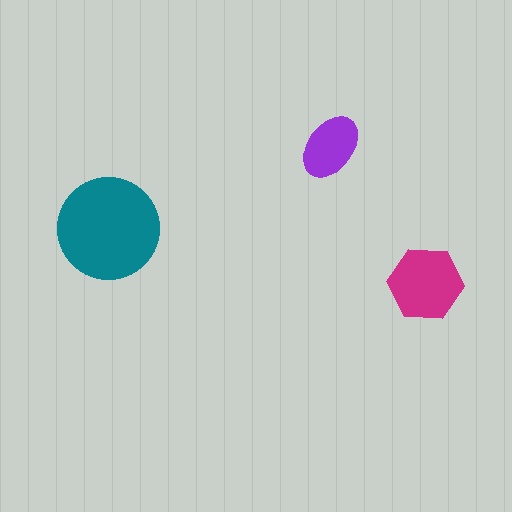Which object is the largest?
The teal circle.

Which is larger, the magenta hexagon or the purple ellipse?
The magenta hexagon.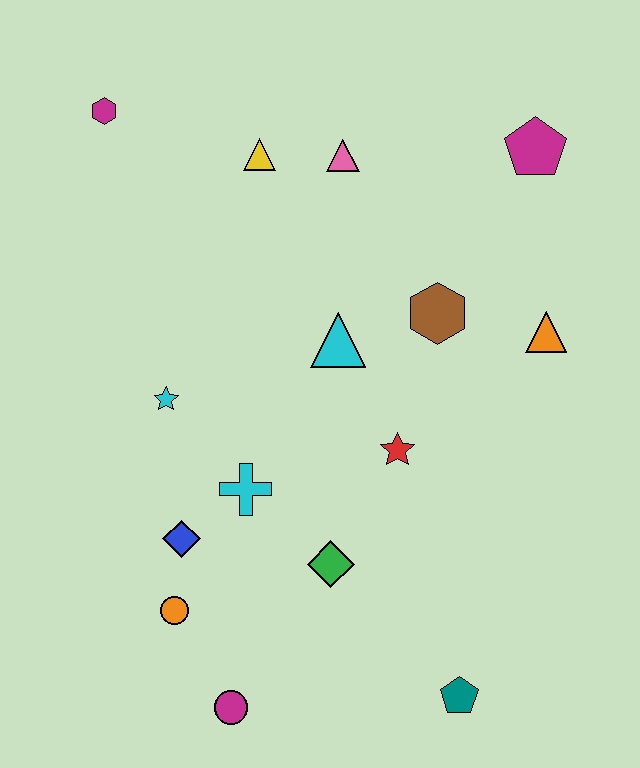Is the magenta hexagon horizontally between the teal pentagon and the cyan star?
No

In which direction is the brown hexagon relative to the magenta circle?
The brown hexagon is above the magenta circle.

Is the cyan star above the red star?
Yes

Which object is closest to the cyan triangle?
The brown hexagon is closest to the cyan triangle.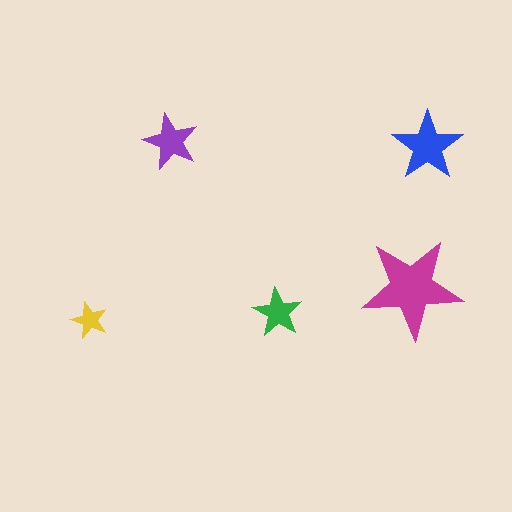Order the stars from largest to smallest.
the magenta one, the blue one, the purple one, the green one, the yellow one.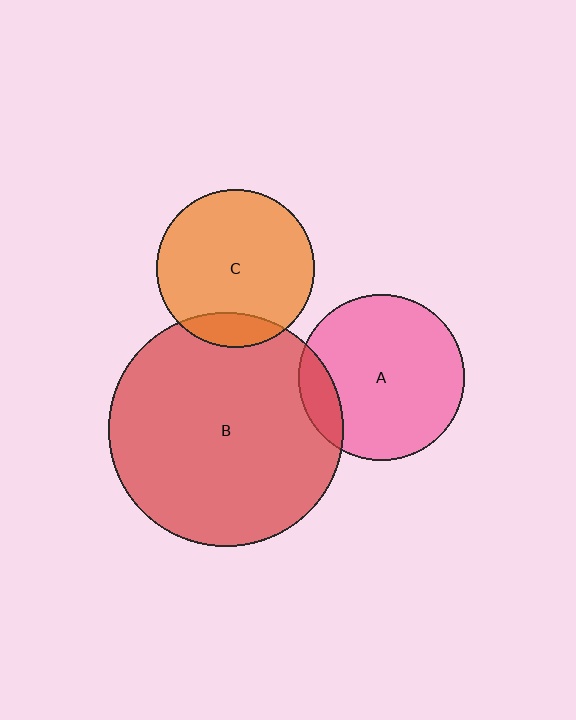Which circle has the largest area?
Circle B (red).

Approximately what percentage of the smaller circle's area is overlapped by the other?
Approximately 15%.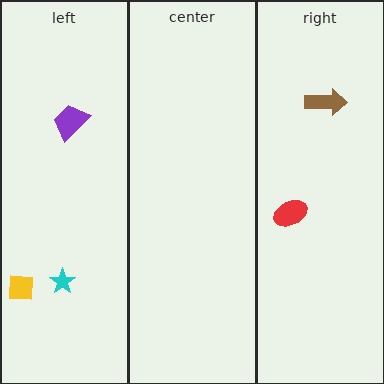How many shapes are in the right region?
2.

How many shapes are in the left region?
3.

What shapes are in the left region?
The purple trapezoid, the cyan star, the yellow square.